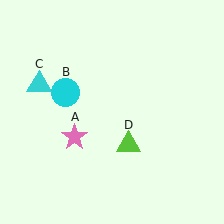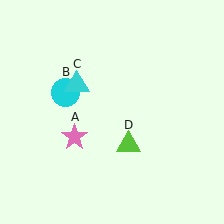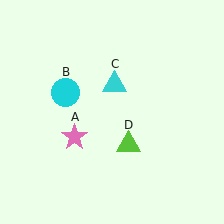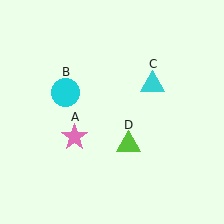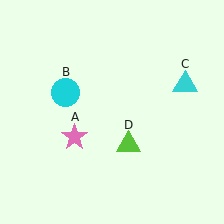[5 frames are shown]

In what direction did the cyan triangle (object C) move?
The cyan triangle (object C) moved right.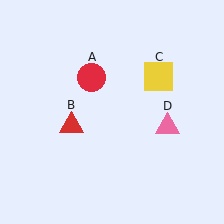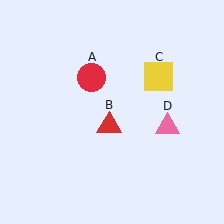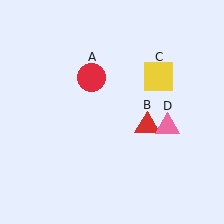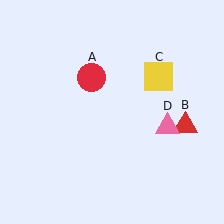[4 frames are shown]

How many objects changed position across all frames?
1 object changed position: red triangle (object B).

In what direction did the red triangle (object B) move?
The red triangle (object B) moved right.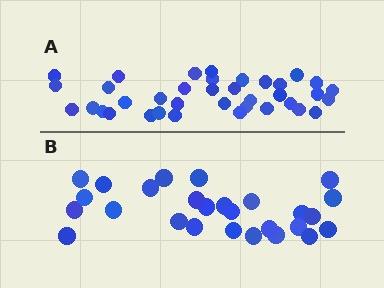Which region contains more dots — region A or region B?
Region A (the top region) has more dots.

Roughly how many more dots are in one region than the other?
Region A has roughly 10 or so more dots than region B.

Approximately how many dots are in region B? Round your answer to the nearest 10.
About 30 dots. (The exact count is 27, which rounds to 30.)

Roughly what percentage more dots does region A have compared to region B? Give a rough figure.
About 35% more.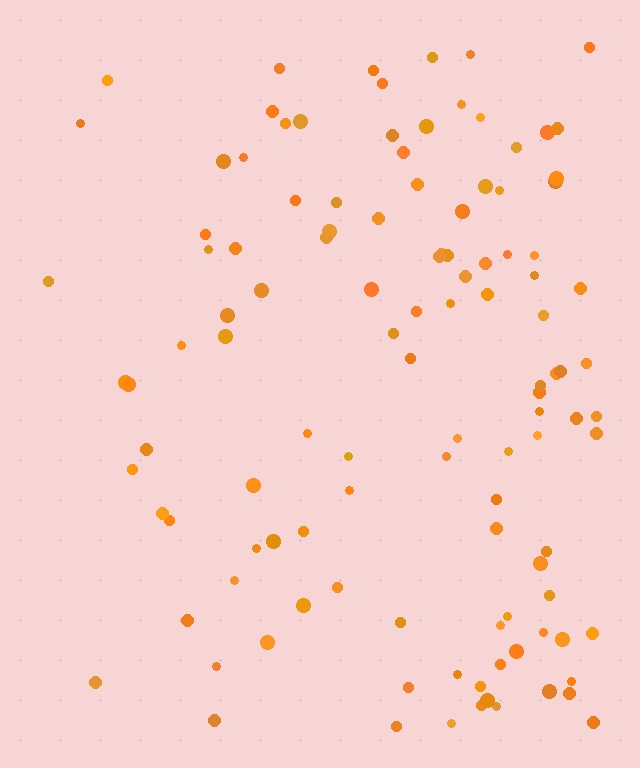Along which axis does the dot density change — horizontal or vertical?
Horizontal.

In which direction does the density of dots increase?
From left to right, with the right side densest.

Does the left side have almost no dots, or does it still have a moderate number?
Still a moderate number, just noticeably fewer than the right.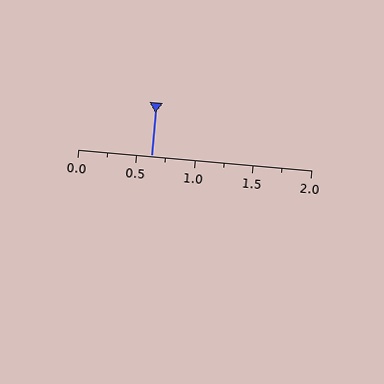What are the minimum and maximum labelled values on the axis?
The axis runs from 0.0 to 2.0.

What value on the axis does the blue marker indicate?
The marker indicates approximately 0.62.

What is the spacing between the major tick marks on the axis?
The major ticks are spaced 0.5 apart.